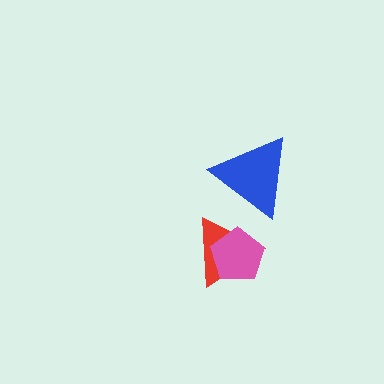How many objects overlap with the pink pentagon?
1 object overlaps with the pink pentagon.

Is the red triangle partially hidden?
Yes, it is partially covered by another shape.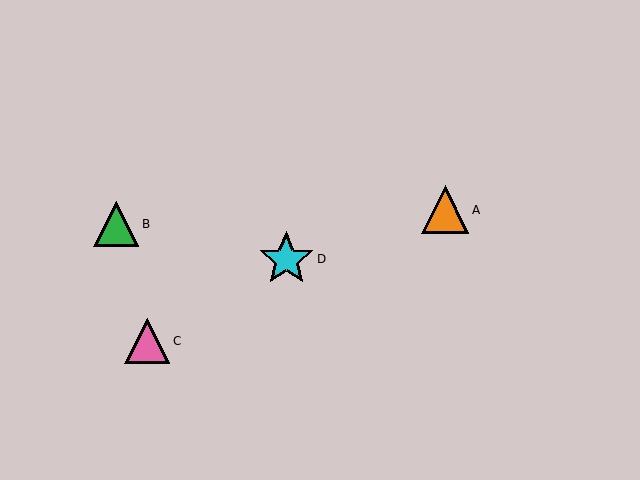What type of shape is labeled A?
Shape A is an orange triangle.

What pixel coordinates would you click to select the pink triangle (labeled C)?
Click at (147, 341) to select the pink triangle C.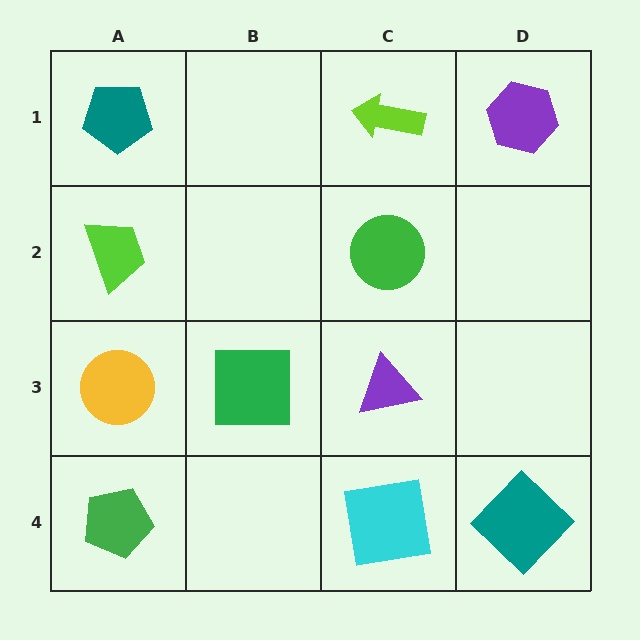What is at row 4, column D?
A teal diamond.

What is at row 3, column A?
A yellow circle.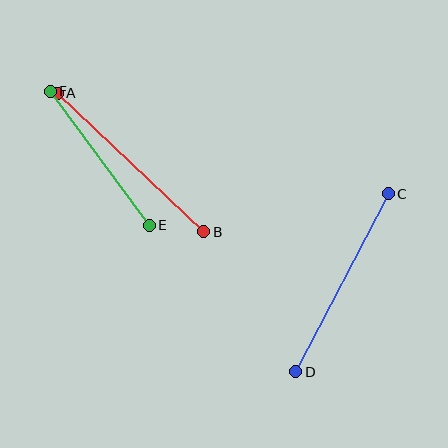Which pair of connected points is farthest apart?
Points A and B are farthest apart.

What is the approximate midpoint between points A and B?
The midpoint is at approximately (130, 163) pixels.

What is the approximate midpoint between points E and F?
The midpoint is at approximately (100, 158) pixels.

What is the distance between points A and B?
The distance is approximately 201 pixels.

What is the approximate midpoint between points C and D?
The midpoint is at approximately (342, 283) pixels.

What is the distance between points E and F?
The distance is approximately 166 pixels.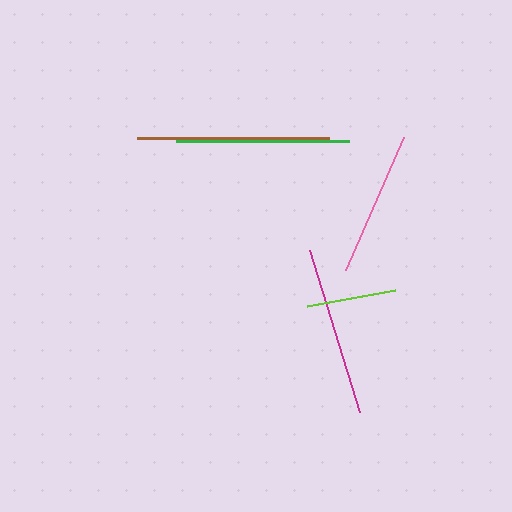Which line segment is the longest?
The brown line is the longest at approximately 192 pixels.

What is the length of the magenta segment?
The magenta segment is approximately 170 pixels long.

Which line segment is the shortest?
The lime line is the shortest at approximately 89 pixels.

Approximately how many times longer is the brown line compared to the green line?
The brown line is approximately 1.1 times the length of the green line.